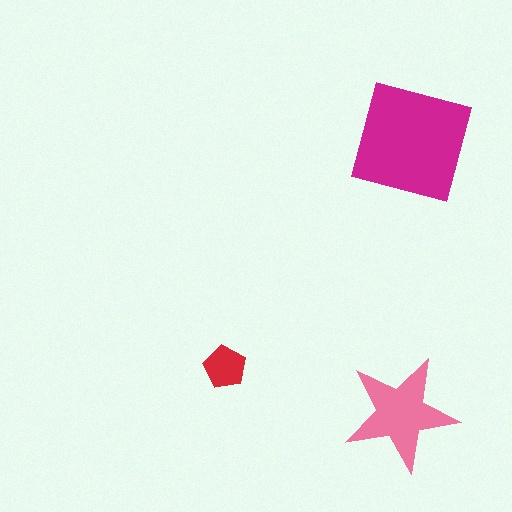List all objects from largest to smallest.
The magenta square, the pink star, the red pentagon.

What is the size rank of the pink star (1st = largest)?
2nd.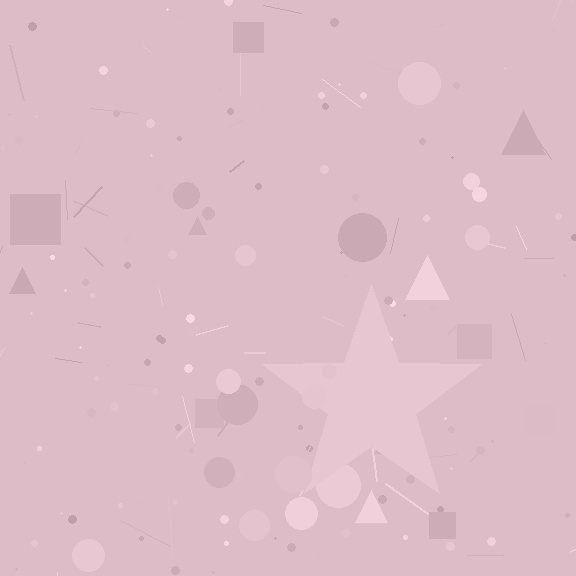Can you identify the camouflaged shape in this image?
The camouflaged shape is a star.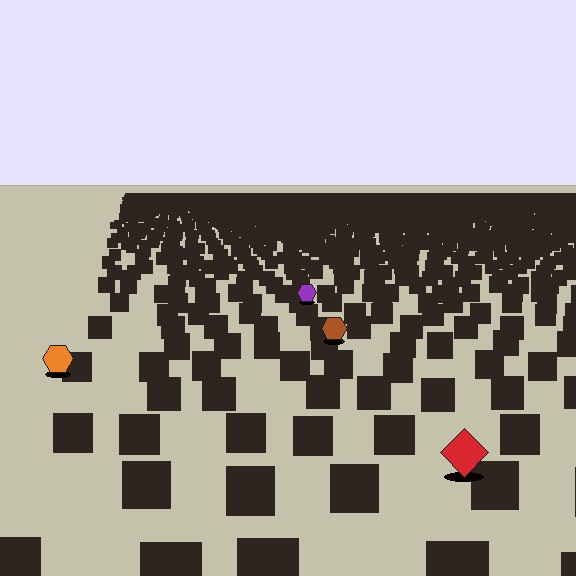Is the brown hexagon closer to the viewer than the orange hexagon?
No. The orange hexagon is closer — you can tell from the texture gradient: the ground texture is coarser near it.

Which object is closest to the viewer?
The red diamond is closest. The texture marks near it are larger and more spread out.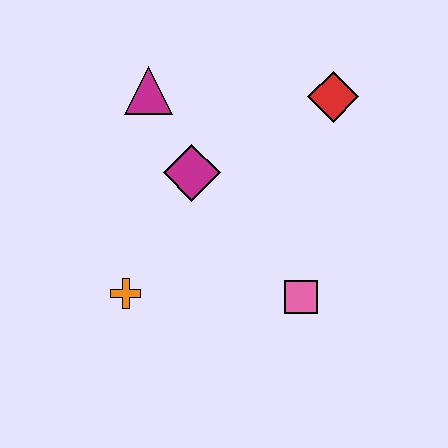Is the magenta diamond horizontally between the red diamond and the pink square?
No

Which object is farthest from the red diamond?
The orange cross is farthest from the red diamond.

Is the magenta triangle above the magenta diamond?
Yes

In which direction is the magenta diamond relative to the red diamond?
The magenta diamond is to the left of the red diamond.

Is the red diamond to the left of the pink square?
No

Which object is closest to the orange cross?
The magenta diamond is closest to the orange cross.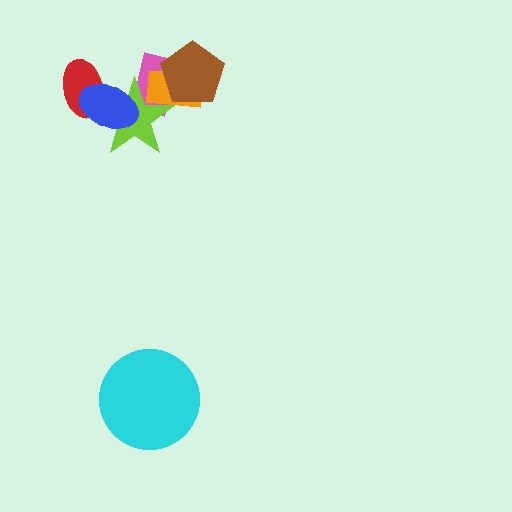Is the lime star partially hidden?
Yes, it is partially covered by another shape.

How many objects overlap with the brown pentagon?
2 objects overlap with the brown pentagon.